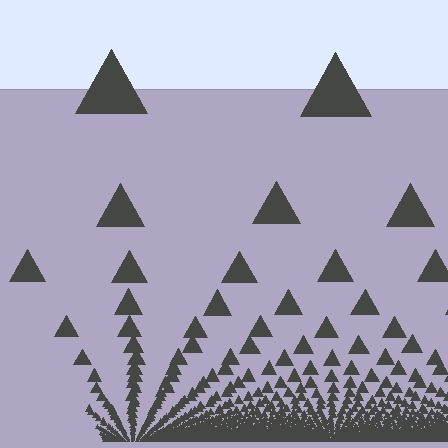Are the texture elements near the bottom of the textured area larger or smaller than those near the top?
Smaller. The gradient is inverted — elements near the bottom are smaller and denser.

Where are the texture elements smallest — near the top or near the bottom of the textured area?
Near the bottom.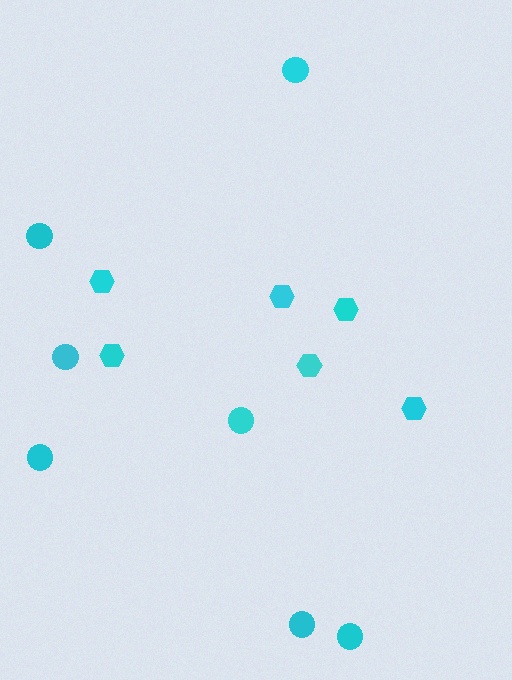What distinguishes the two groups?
There are 2 groups: one group of hexagons (6) and one group of circles (7).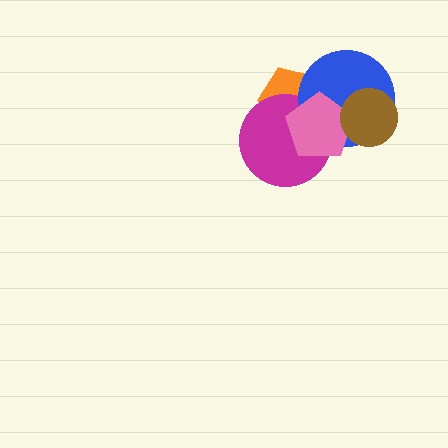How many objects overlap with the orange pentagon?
3 objects overlap with the orange pentagon.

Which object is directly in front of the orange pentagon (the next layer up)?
The magenta circle is directly in front of the orange pentagon.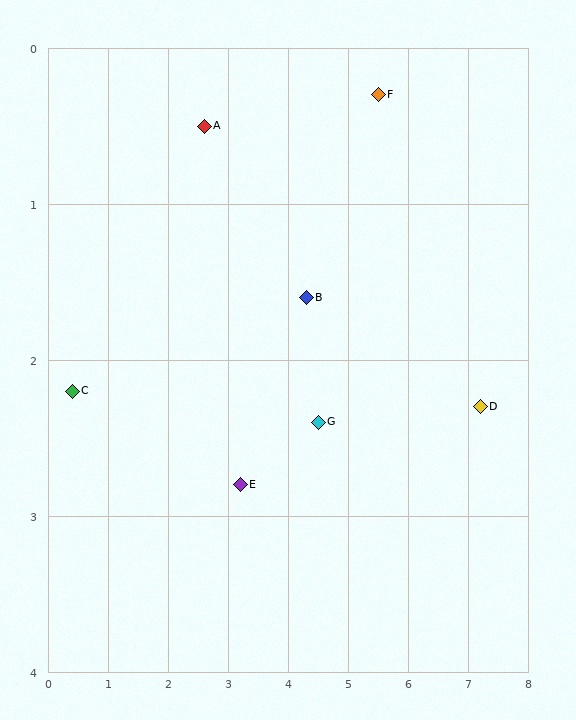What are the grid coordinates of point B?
Point B is at approximately (4.3, 1.6).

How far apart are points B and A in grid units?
Points B and A are about 2.0 grid units apart.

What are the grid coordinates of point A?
Point A is at approximately (2.6, 0.5).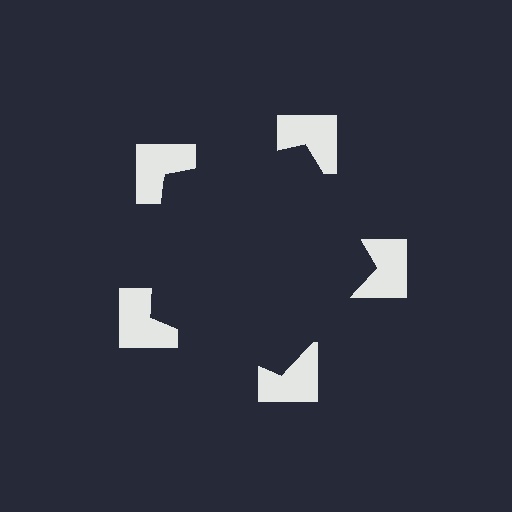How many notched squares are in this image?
There are 5 — one at each vertex of the illusory pentagon.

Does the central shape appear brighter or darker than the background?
It typically appears slightly darker than the background, even though no actual brightness change is drawn.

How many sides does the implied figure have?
5 sides.